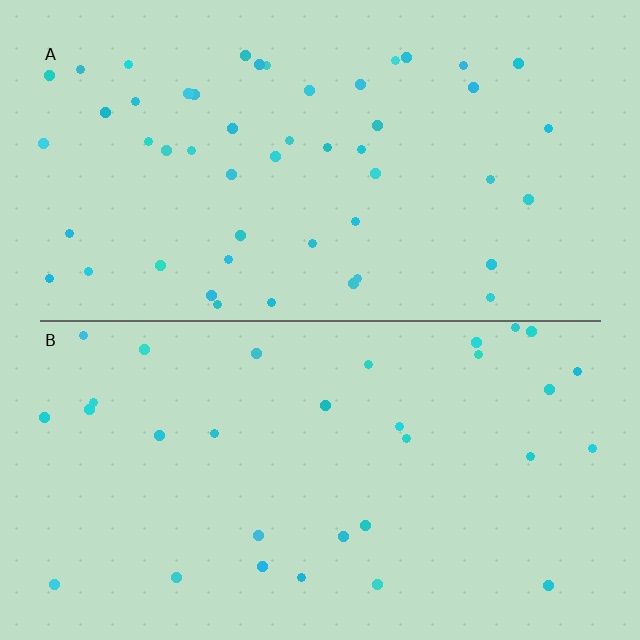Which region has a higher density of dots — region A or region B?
A (the top).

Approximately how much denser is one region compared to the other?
Approximately 1.6× — region A over region B.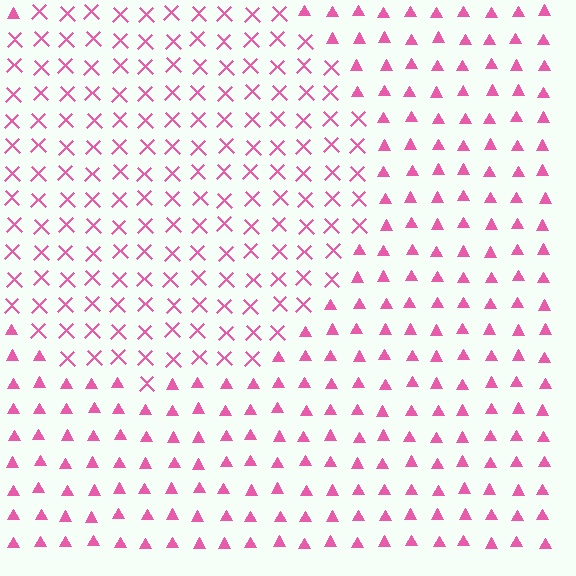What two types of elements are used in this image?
The image uses X marks inside the circle region and triangles outside it.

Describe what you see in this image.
The image is filled with small pink elements arranged in a uniform grid. A circle-shaped region contains X marks, while the surrounding area contains triangles. The boundary is defined purely by the change in element shape.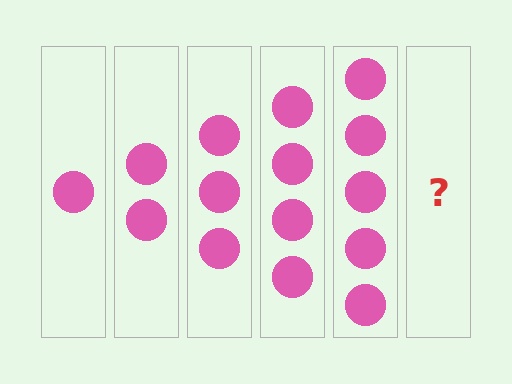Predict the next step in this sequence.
The next step is 6 circles.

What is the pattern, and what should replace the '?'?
The pattern is that each step adds one more circle. The '?' should be 6 circles.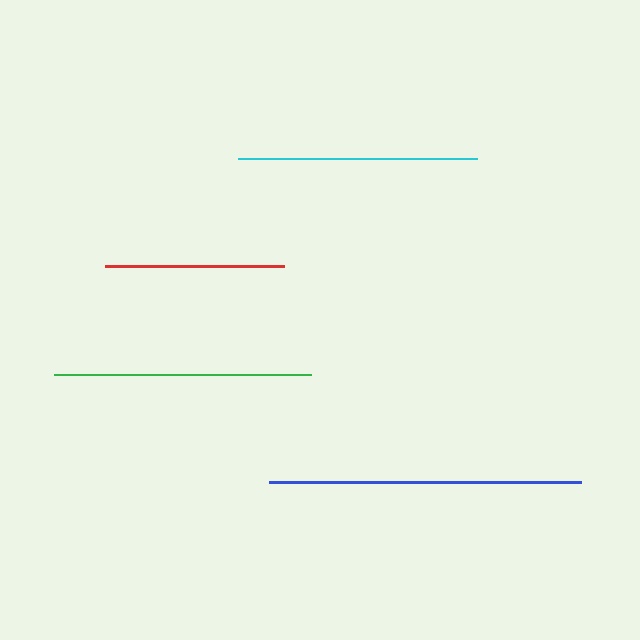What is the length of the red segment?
The red segment is approximately 179 pixels long.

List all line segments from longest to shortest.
From longest to shortest: blue, green, cyan, red.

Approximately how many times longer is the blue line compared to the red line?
The blue line is approximately 1.7 times the length of the red line.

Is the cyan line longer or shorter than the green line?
The green line is longer than the cyan line.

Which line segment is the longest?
The blue line is the longest at approximately 312 pixels.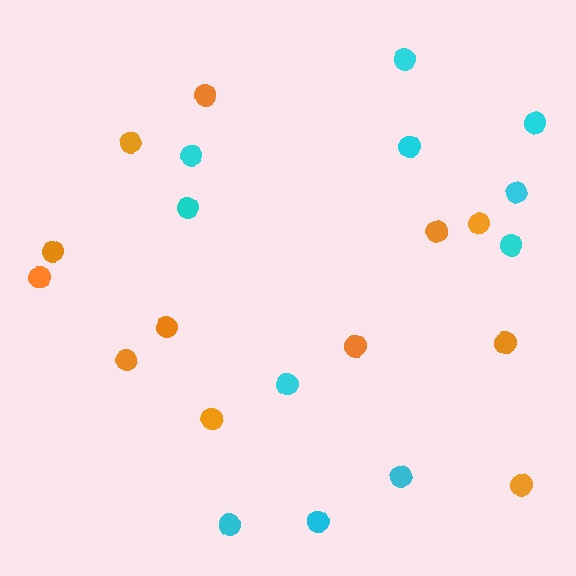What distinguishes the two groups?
There are 2 groups: one group of cyan circles (11) and one group of orange circles (12).